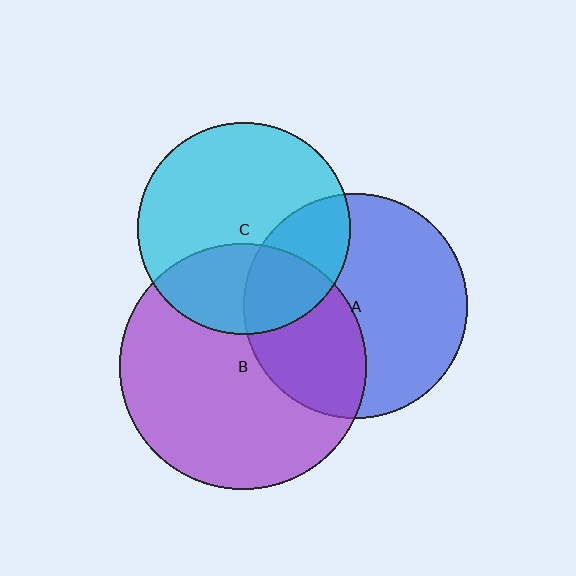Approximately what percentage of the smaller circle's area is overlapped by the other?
Approximately 40%.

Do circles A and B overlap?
Yes.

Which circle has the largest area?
Circle B (purple).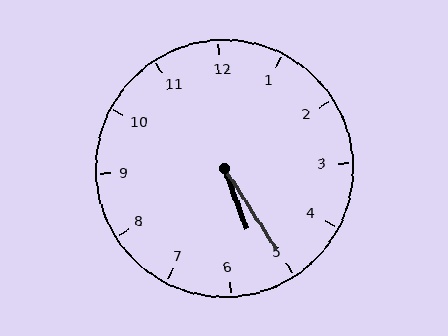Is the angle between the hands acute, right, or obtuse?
It is acute.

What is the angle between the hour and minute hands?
Approximately 12 degrees.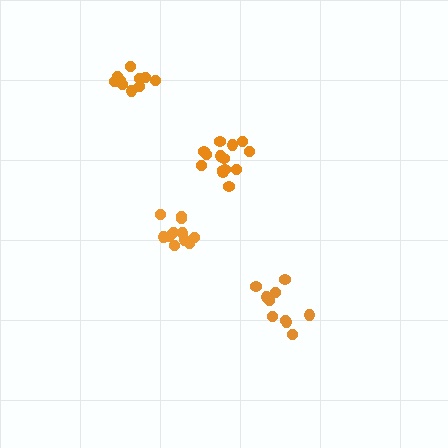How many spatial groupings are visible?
There are 4 spatial groupings.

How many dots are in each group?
Group 1: 10 dots, Group 2: 11 dots, Group 3: 10 dots, Group 4: 14 dots (45 total).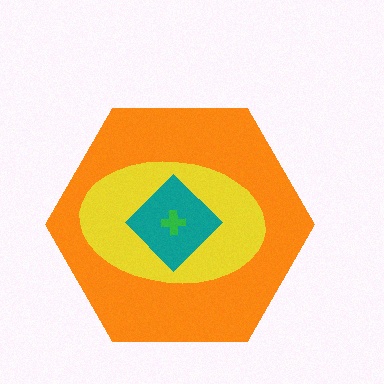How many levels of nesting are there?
4.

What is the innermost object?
The green cross.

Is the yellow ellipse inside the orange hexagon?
Yes.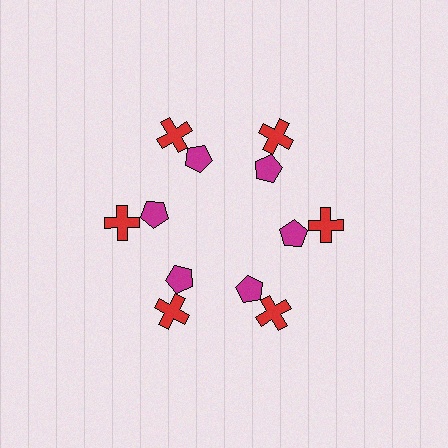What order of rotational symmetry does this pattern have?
This pattern has 6-fold rotational symmetry.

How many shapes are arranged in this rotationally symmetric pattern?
There are 12 shapes, arranged in 6 groups of 2.